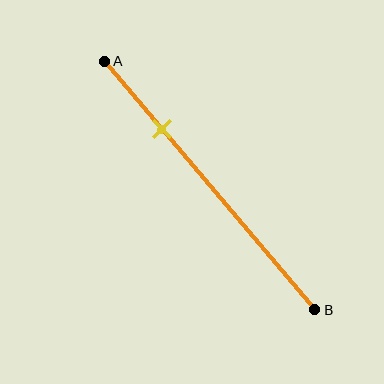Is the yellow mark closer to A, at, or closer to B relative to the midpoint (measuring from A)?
The yellow mark is closer to point A than the midpoint of segment AB.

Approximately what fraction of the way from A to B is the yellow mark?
The yellow mark is approximately 25% of the way from A to B.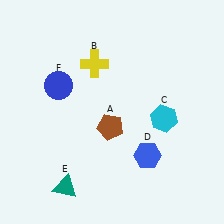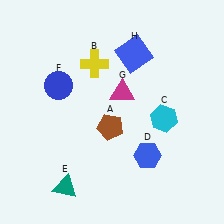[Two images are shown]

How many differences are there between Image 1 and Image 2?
There are 2 differences between the two images.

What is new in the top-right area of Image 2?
A blue square (H) was added in the top-right area of Image 2.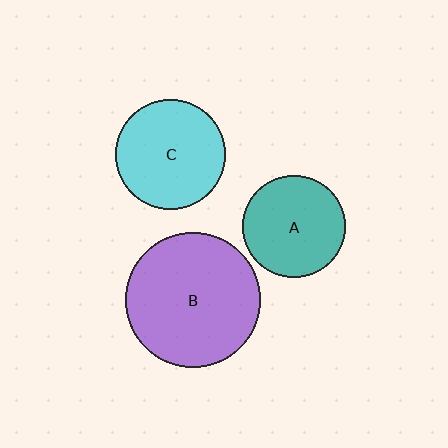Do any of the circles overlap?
No, none of the circles overlap.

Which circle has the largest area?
Circle B (purple).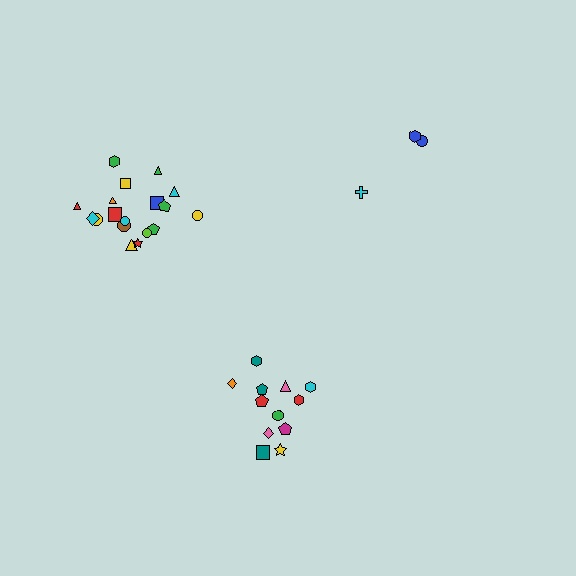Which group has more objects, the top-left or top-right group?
The top-left group.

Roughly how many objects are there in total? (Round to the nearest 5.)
Roughly 35 objects in total.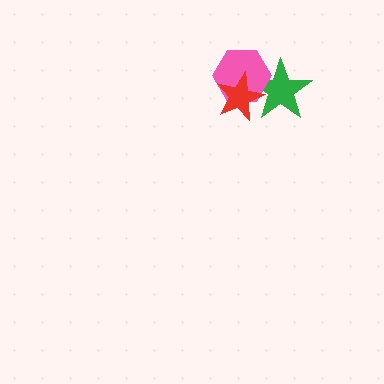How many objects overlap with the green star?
2 objects overlap with the green star.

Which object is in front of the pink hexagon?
The red star is in front of the pink hexagon.